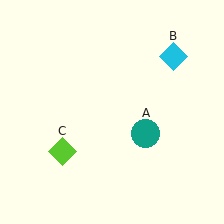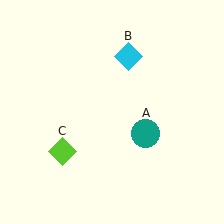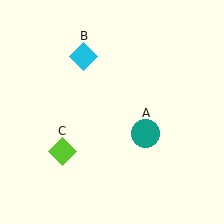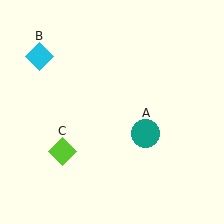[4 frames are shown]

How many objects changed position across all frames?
1 object changed position: cyan diamond (object B).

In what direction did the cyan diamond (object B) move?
The cyan diamond (object B) moved left.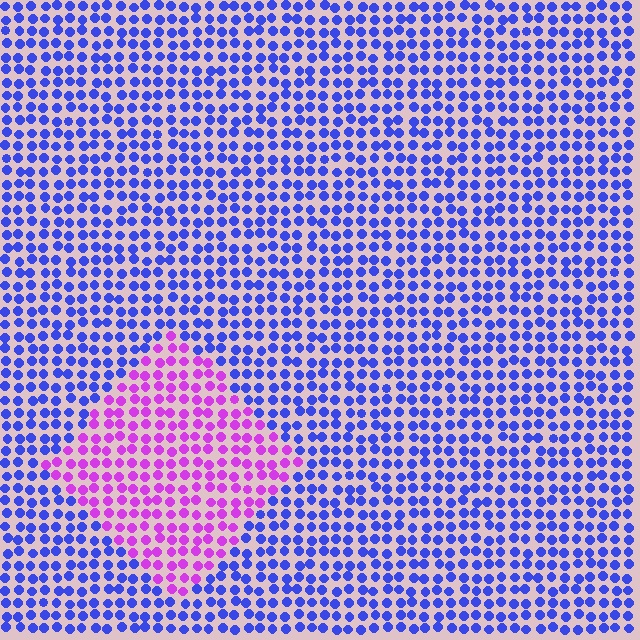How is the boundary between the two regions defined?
The boundary is defined purely by a slight shift in hue (about 58 degrees). Spacing, size, and orientation are identical on both sides.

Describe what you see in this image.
The image is filled with small blue elements in a uniform arrangement. A diamond-shaped region is visible where the elements are tinted to a slightly different hue, forming a subtle color boundary.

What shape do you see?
I see a diamond.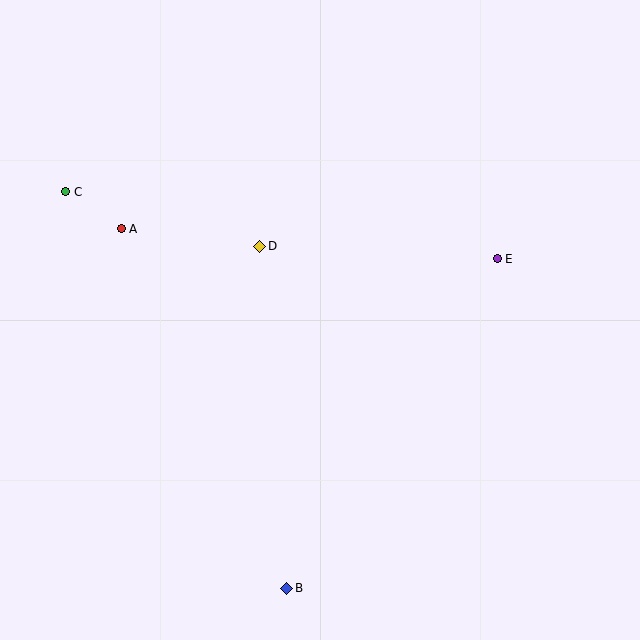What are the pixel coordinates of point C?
Point C is at (66, 192).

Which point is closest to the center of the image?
Point D at (260, 246) is closest to the center.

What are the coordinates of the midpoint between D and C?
The midpoint between D and C is at (163, 219).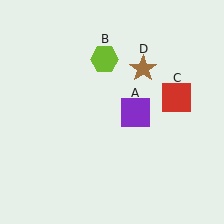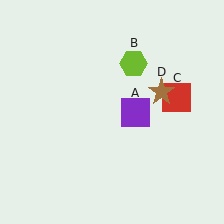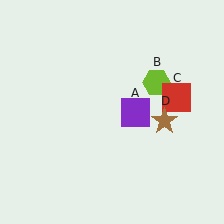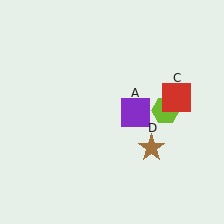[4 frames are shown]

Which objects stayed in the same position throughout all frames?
Purple square (object A) and red square (object C) remained stationary.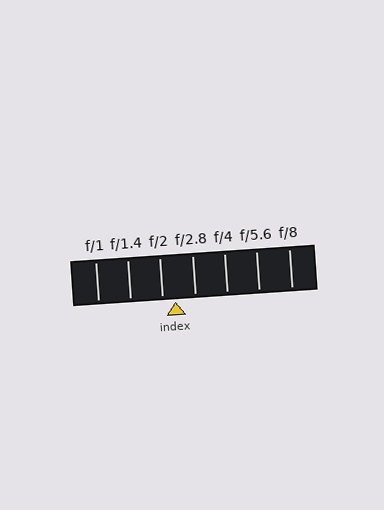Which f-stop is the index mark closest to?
The index mark is closest to f/2.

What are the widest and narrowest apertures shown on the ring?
The widest aperture shown is f/1 and the narrowest is f/8.